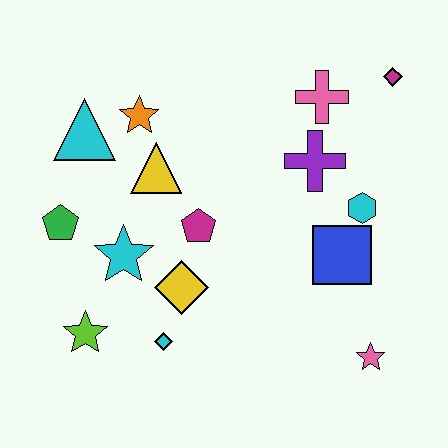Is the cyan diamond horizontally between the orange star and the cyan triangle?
No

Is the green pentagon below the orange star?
Yes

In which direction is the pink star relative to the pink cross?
The pink star is below the pink cross.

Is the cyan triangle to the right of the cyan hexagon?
No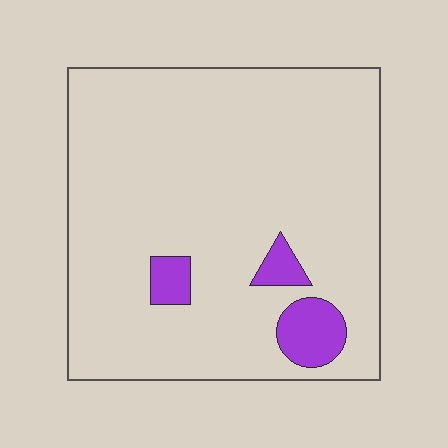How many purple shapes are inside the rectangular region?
3.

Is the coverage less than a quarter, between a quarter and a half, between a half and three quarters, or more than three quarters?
Less than a quarter.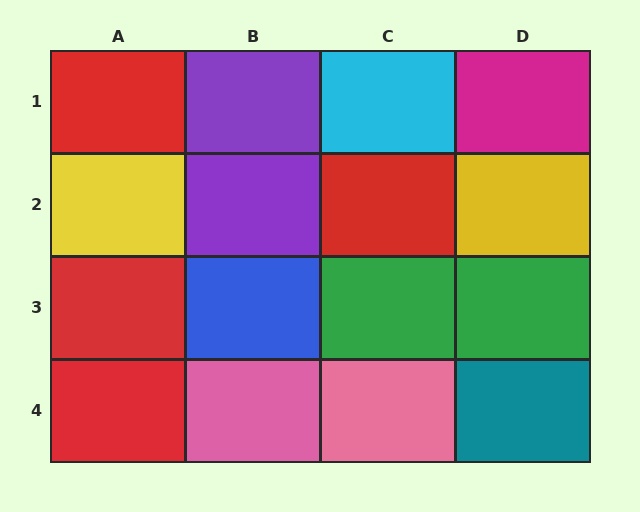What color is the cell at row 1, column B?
Purple.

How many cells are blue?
1 cell is blue.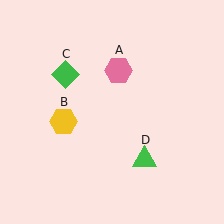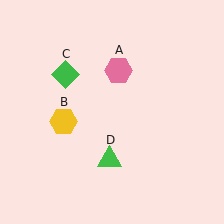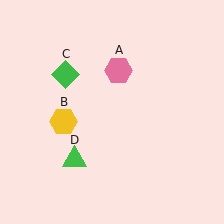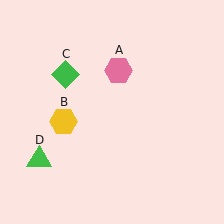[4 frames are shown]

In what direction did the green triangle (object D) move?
The green triangle (object D) moved left.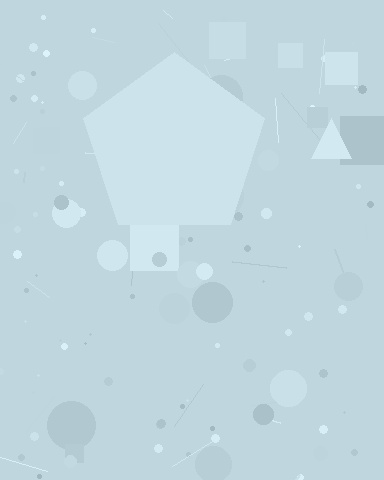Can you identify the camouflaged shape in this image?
The camouflaged shape is a pentagon.